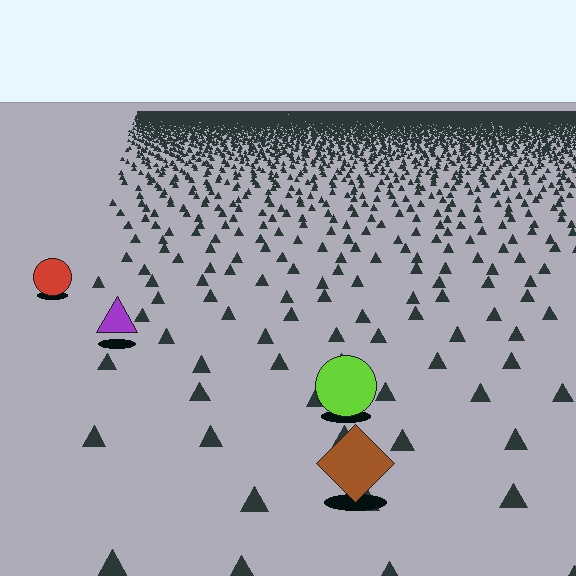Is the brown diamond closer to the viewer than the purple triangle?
Yes. The brown diamond is closer — you can tell from the texture gradient: the ground texture is coarser near it.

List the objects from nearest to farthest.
From nearest to farthest: the brown diamond, the lime circle, the purple triangle, the red circle.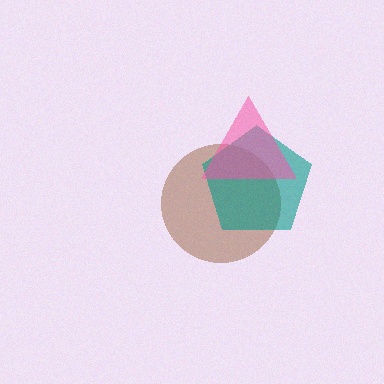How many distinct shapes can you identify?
There are 3 distinct shapes: a brown circle, a teal pentagon, a pink triangle.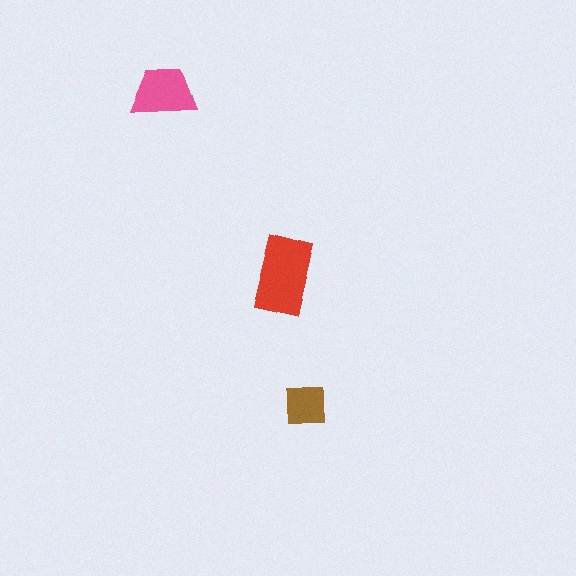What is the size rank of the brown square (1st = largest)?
3rd.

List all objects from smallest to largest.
The brown square, the pink trapezoid, the red rectangle.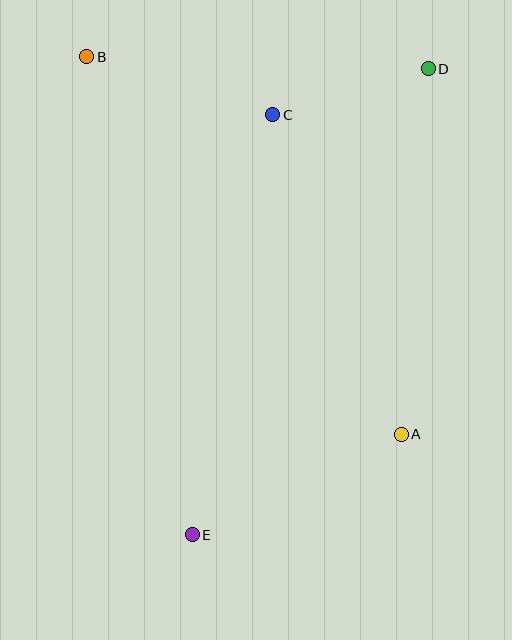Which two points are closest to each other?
Points C and D are closest to each other.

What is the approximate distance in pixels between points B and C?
The distance between B and C is approximately 195 pixels.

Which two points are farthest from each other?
Points D and E are farthest from each other.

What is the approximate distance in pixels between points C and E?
The distance between C and E is approximately 428 pixels.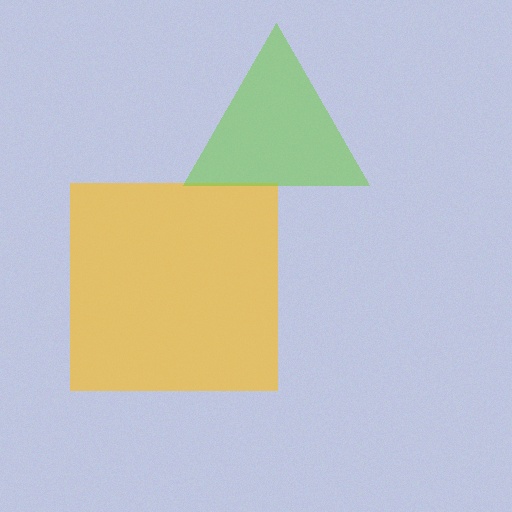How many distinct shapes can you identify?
There are 2 distinct shapes: a yellow square, a lime triangle.